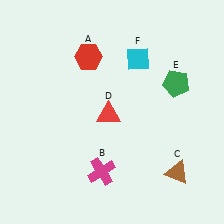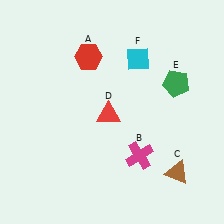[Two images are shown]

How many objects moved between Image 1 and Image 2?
1 object moved between the two images.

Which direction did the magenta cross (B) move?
The magenta cross (B) moved right.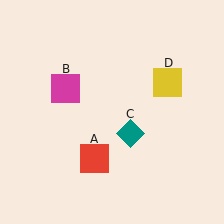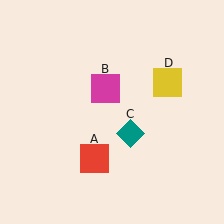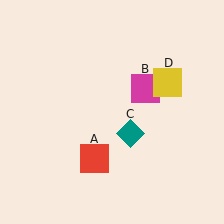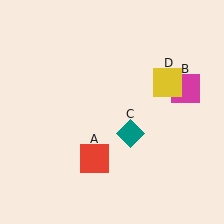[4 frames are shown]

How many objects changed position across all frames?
1 object changed position: magenta square (object B).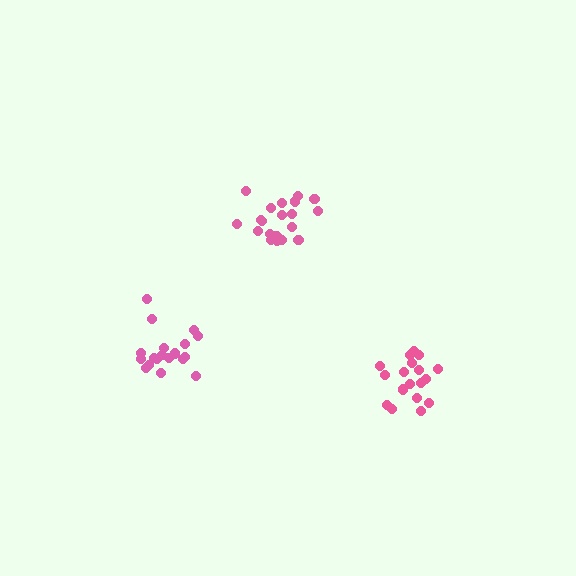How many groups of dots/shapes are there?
There are 3 groups.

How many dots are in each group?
Group 1: 19 dots, Group 2: 20 dots, Group 3: 18 dots (57 total).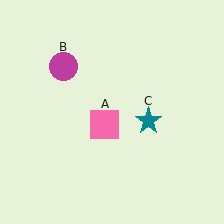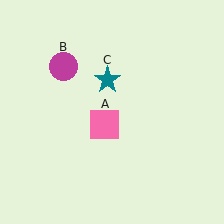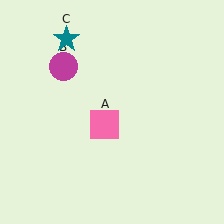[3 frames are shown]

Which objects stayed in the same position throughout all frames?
Pink square (object A) and magenta circle (object B) remained stationary.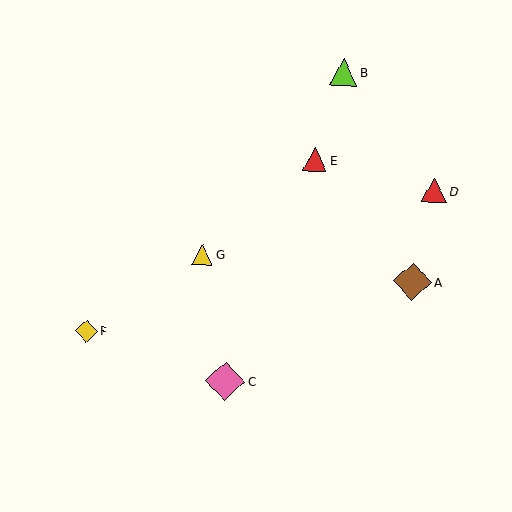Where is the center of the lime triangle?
The center of the lime triangle is at (343, 72).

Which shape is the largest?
The pink diamond (labeled C) is the largest.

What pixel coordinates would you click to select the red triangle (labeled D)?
Click at (434, 190) to select the red triangle D.